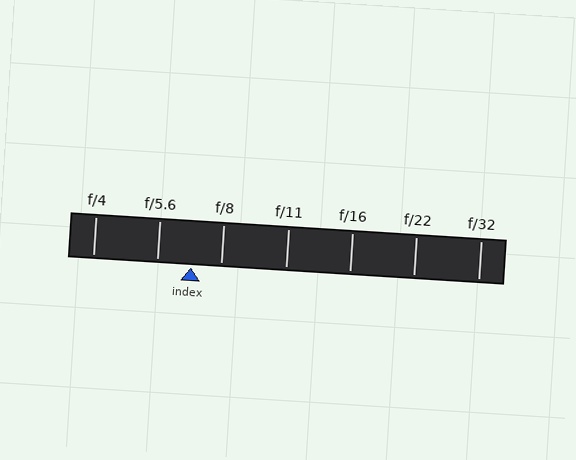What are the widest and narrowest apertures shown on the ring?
The widest aperture shown is f/4 and the narrowest is f/32.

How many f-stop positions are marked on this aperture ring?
There are 7 f-stop positions marked.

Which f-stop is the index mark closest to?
The index mark is closest to f/8.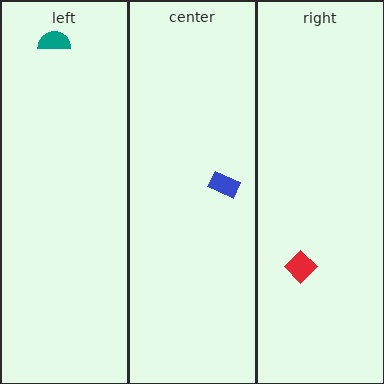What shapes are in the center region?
The blue rectangle.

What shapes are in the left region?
The teal semicircle.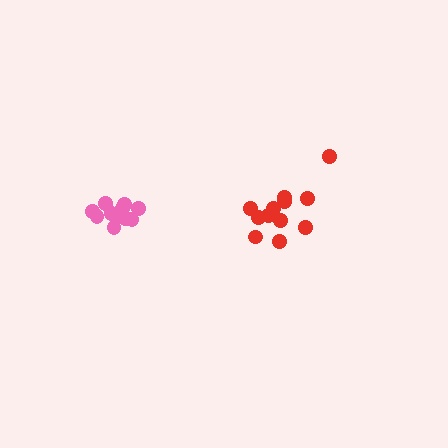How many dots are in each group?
Group 1: 12 dots, Group 2: 12 dots (24 total).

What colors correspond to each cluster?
The clusters are colored: red, pink.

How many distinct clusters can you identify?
There are 2 distinct clusters.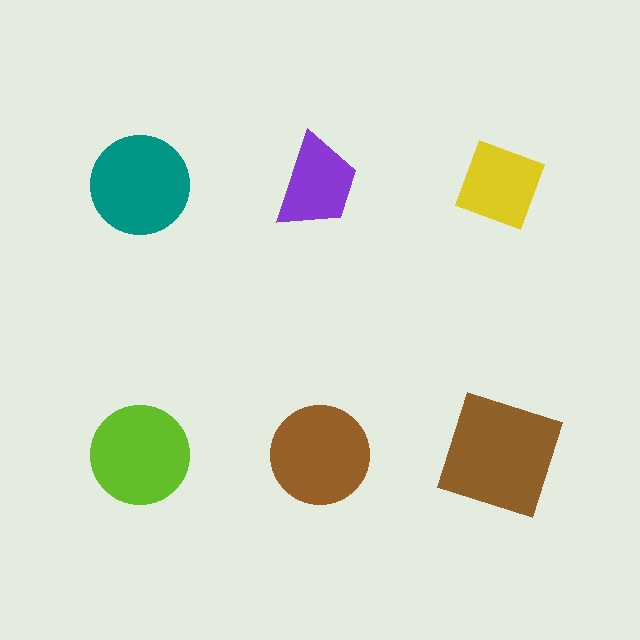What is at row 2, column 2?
A brown circle.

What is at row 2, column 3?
A brown square.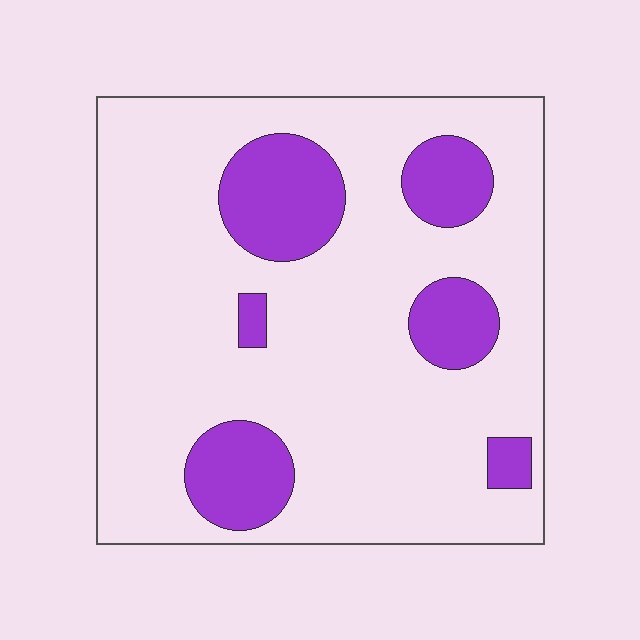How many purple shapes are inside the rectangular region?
6.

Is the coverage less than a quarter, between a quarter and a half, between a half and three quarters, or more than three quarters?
Less than a quarter.